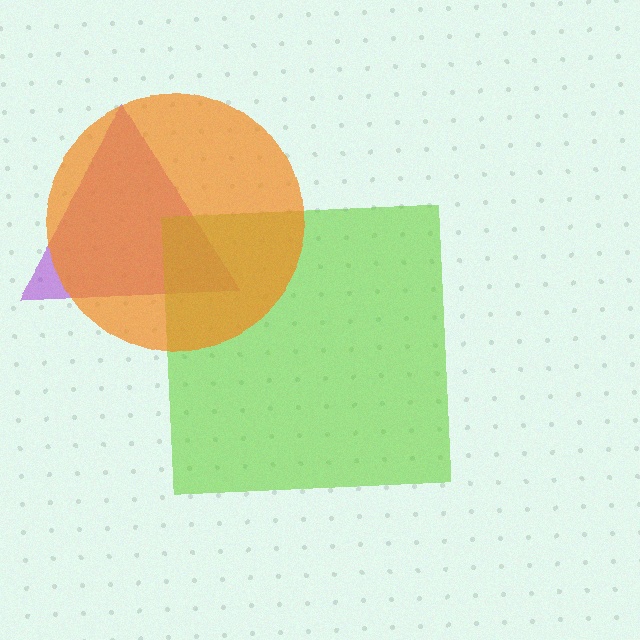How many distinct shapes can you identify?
There are 3 distinct shapes: a purple triangle, a lime square, an orange circle.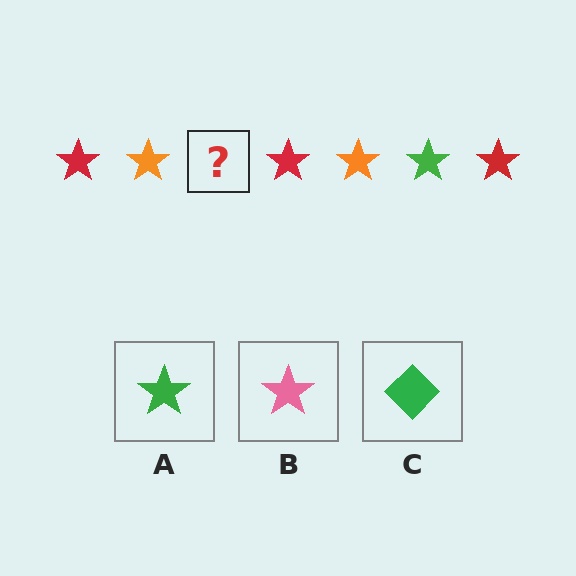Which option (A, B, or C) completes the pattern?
A.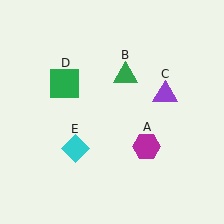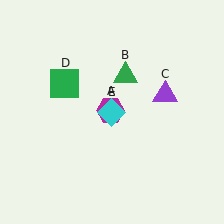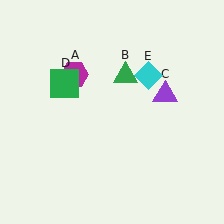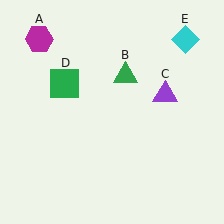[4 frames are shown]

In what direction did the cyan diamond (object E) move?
The cyan diamond (object E) moved up and to the right.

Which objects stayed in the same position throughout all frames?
Green triangle (object B) and purple triangle (object C) and green square (object D) remained stationary.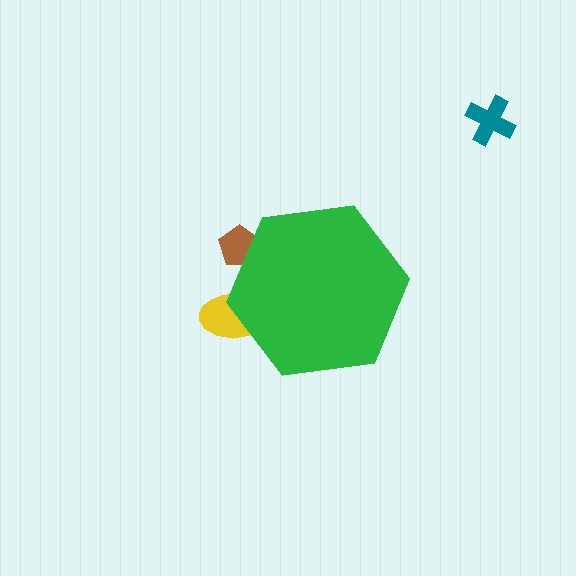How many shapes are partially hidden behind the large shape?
2 shapes are partially hidden.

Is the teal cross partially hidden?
No, the teal cross is fully visible.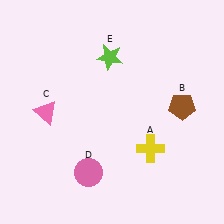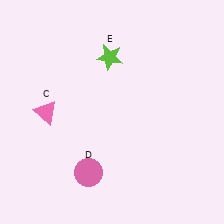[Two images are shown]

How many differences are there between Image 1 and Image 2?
There are 2 differences between the two images.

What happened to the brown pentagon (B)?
The brown pentagon (B) was removed in Image 2. It was in the top-right area of Image 1.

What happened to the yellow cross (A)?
The yellow cross (A) was removed in Image 2. It was in the bottom-right area of Image 1.